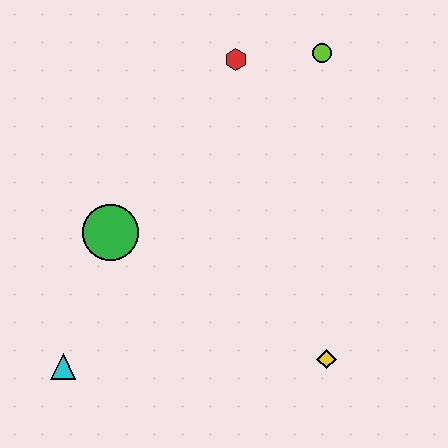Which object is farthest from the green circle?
The lime circle is farthest from the green circle.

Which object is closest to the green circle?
The cyan triangle is closest to the green circle.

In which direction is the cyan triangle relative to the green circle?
The cyan triangle is below the green circle.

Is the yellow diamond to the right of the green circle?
Yes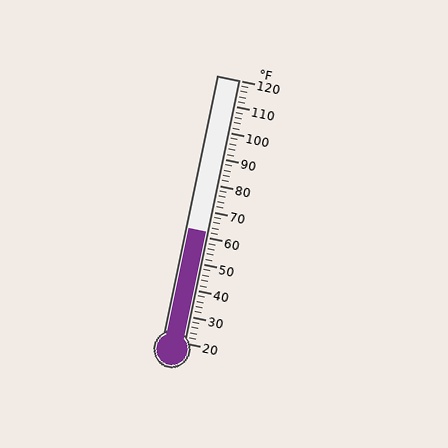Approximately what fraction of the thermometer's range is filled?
The thermometer is filled to approximately 40% of its range.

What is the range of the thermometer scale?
The thermometer scale ranges from 20°F to 120°F.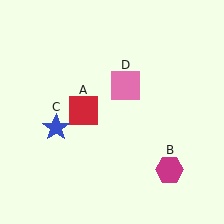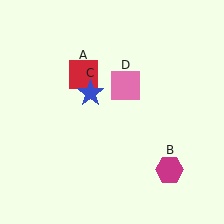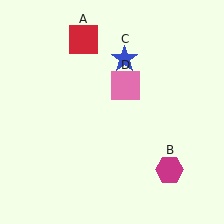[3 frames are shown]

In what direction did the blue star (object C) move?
The blue star (object C) moved up and to the right.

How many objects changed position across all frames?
2 objects changed position: red square (object A), blue star (object C).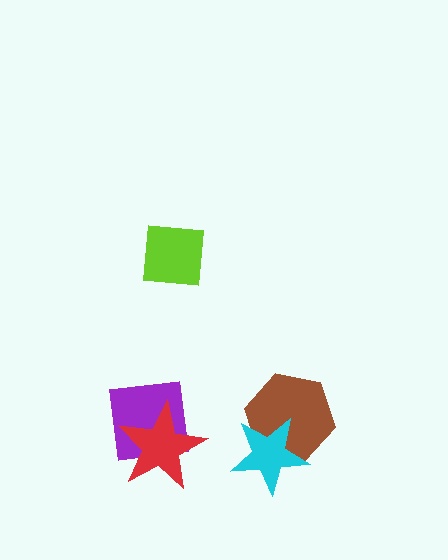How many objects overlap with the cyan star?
1 object overlaps with the cyan star.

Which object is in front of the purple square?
The red star is in front of the purple square.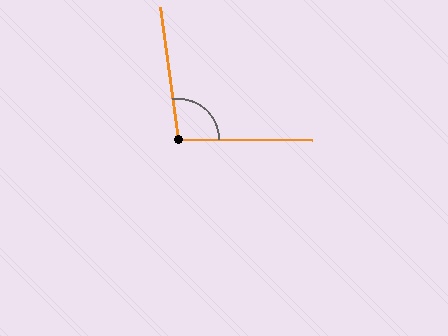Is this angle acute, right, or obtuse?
It is obtuse.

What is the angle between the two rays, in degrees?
Approximately 98 degrees.